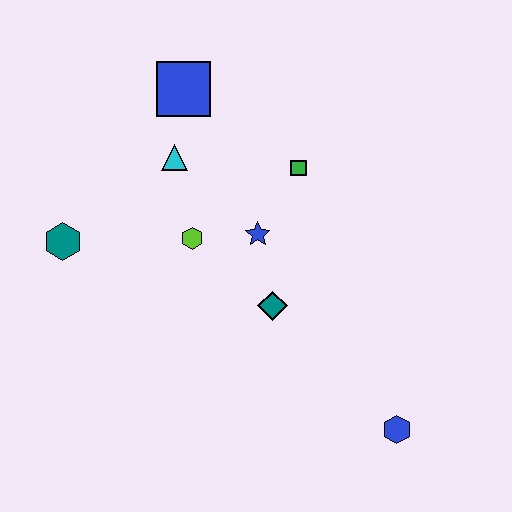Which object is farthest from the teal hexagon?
The blue hexagon is farthest from the teal hexagon.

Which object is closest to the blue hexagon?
The teal diamond is closest to the blue hexagon.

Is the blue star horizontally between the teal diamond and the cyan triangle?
Yes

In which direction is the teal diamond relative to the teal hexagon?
The teal diamond is to the right of the teal hexagon.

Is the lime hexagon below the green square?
Yes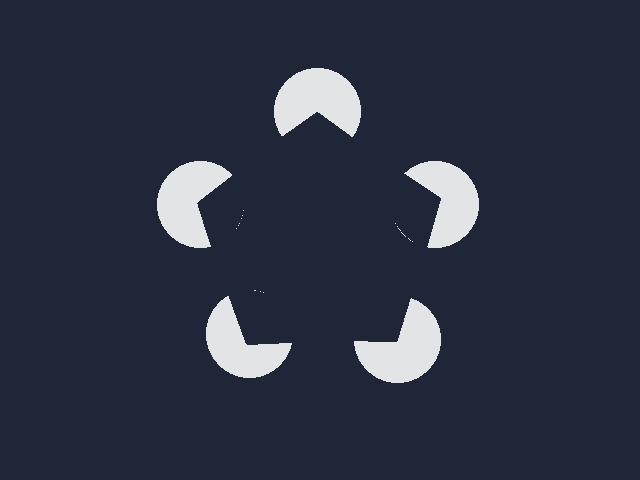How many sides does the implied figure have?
5 sides.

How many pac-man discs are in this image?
There are 5 — one at each vertex of the illusory pentagon.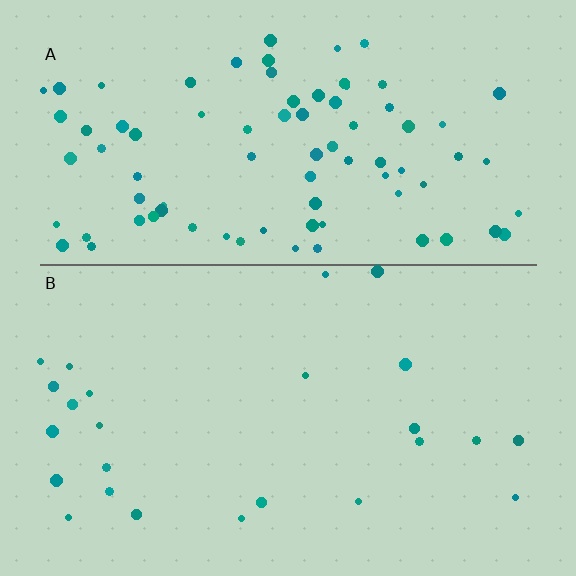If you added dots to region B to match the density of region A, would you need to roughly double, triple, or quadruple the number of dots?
Approximately triple.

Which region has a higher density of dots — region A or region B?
A (the top).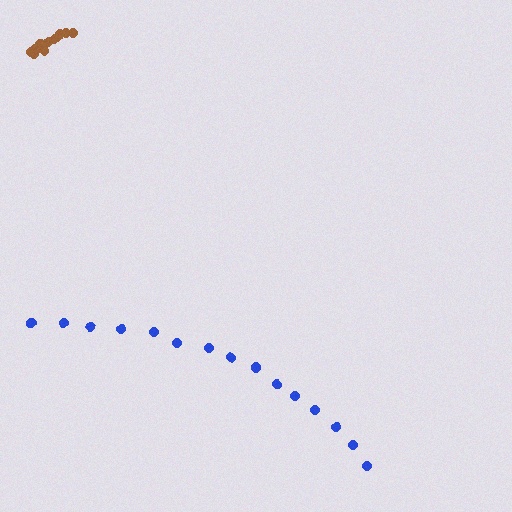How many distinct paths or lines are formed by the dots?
There are 2 distinct paths.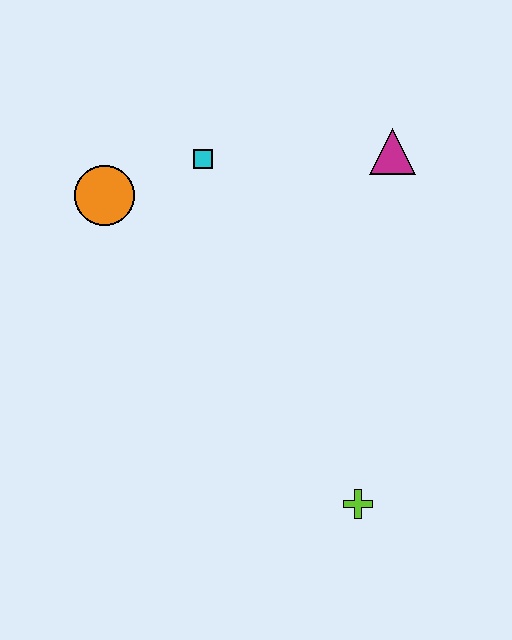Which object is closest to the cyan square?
The orange circle is closest to the cyan square.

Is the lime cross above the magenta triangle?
No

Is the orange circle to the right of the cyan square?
No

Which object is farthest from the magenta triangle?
The lime cross is farthest from the magenta triangle.